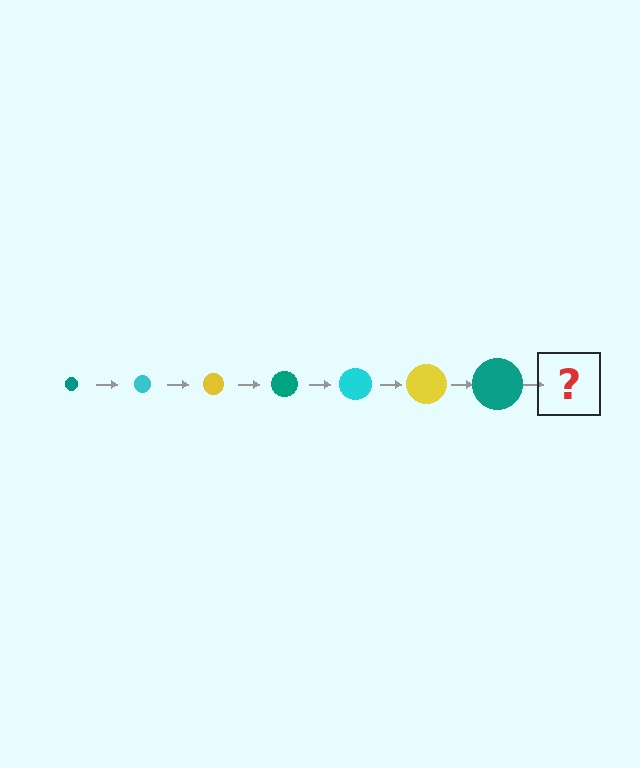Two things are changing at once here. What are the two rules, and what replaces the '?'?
The two rules are that the circle grows larger each step and the color cycles through teal, cyan, and yellow. The '?' should be a cyan circle, larger than the previous one.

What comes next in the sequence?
The next element should be a cyan circle, larger than the previous one.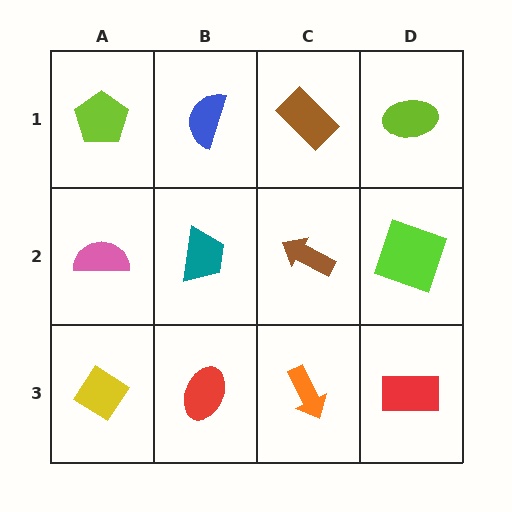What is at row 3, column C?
An orange arrow.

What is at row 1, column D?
A lime ellipse.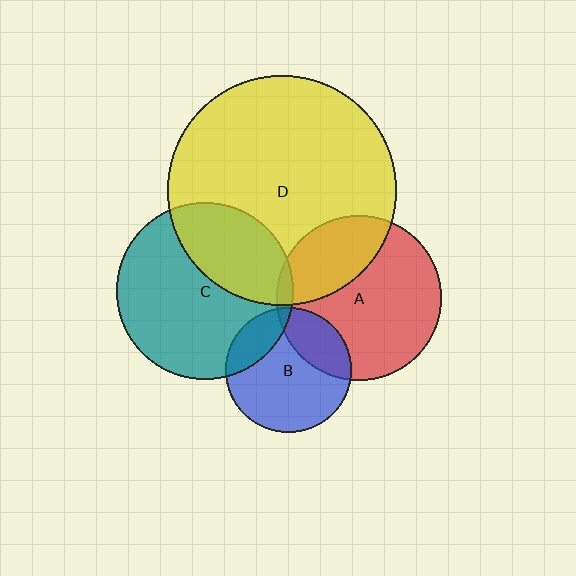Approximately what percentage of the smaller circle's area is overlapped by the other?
Approximately 20%.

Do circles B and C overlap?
Yes.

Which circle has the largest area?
Circle D (yellow).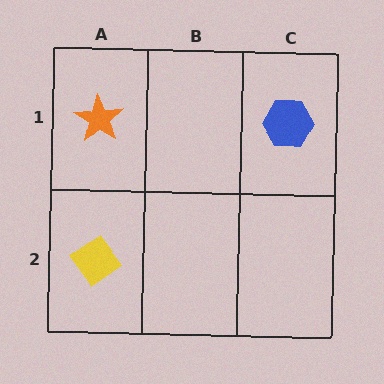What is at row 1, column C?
A blue hexagon.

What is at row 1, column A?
An orange star.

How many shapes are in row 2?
1 shape.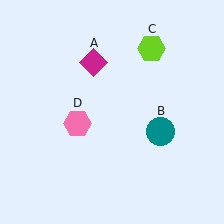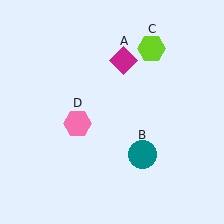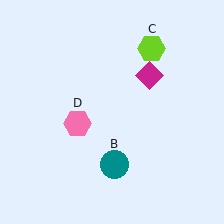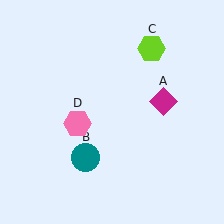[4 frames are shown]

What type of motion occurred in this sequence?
The magenta diamond (object A), teal circle (object B) rotated clockwise around the center of the scene.